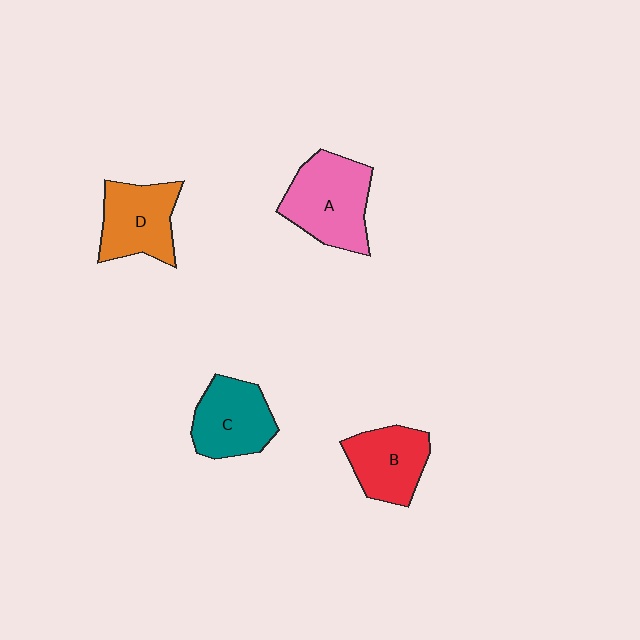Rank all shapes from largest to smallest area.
From largest to smallest: A (pink), D (orange), C (teal), B (red).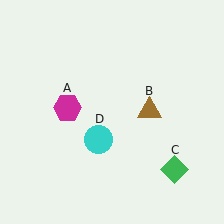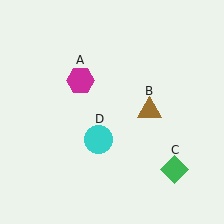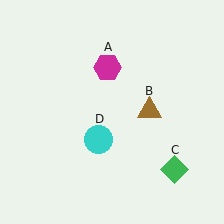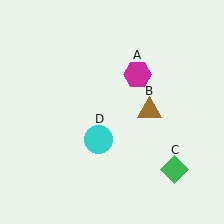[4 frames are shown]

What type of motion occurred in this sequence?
The magenta hexagon (object A) rotated clockwise around the center of the scene.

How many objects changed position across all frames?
1 object changed position: magenta hexagon (object A).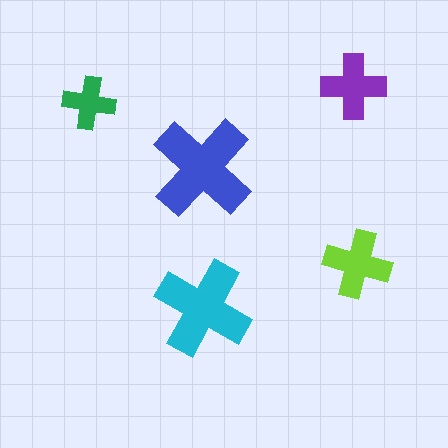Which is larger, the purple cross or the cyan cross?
The cyan one.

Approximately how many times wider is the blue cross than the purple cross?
About 1.5 times wider.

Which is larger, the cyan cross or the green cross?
The cyan one.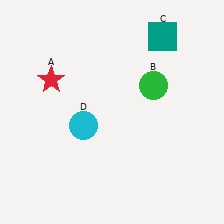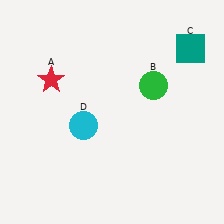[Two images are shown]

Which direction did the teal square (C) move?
The teal square (C) moved right.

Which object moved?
The teal square (C) moved right.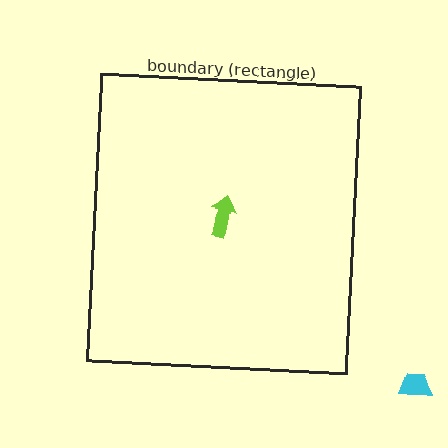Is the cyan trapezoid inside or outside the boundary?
Outside.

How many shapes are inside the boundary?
1 inside, 1 outside.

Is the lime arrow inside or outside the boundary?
Inside.